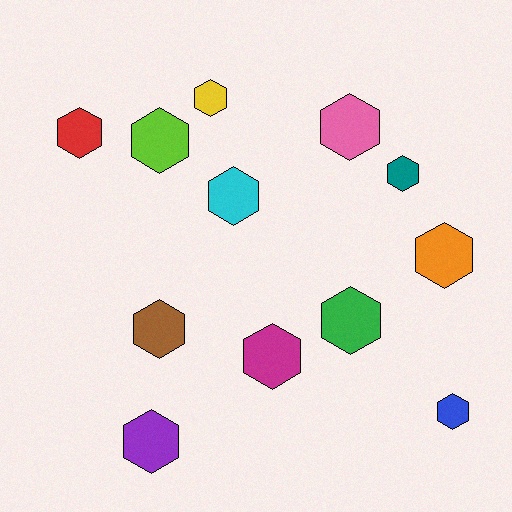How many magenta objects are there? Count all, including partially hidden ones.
There is 1 magenta object.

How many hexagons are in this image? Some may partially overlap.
There are 12 hexagons.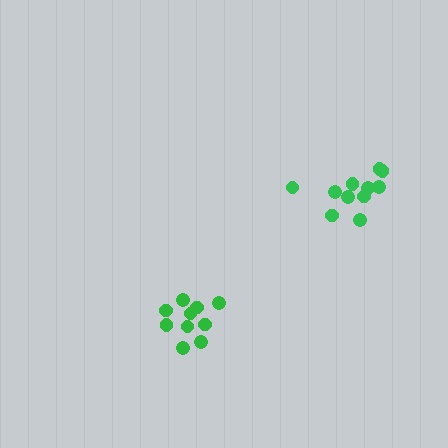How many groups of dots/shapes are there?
There are 2 groups.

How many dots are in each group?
Group 1: 10 dots, Group 2: 11 dots (21 total).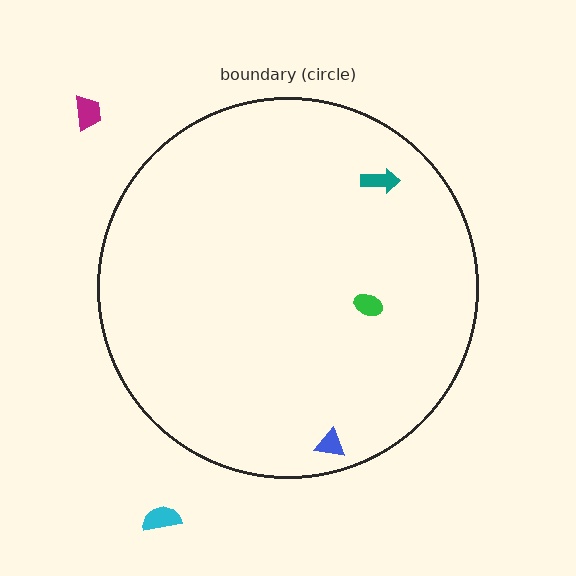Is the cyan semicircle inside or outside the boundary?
Outside.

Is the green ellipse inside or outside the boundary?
Inside.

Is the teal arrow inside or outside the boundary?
Inside.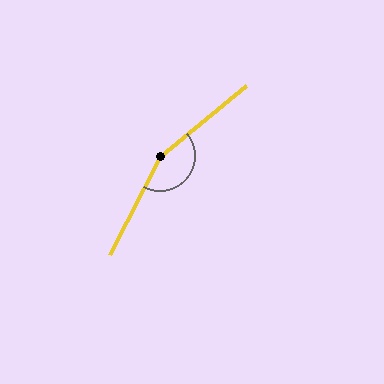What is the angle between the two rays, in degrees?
Approximately 157 degrees.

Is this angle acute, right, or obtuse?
It is obtuse.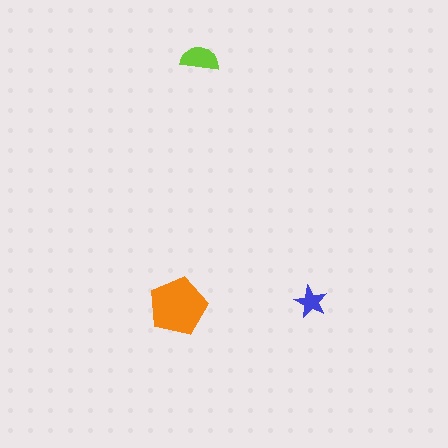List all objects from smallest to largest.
The blue star, the lime semicircle, the orange pentagon.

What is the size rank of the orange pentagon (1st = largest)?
1st.